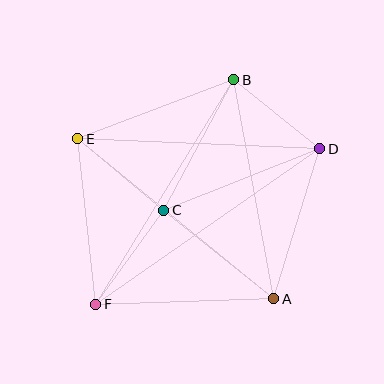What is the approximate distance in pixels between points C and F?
The distance between C and F is approximately 116 pixels.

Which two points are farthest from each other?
Points D and F are farthest from each other.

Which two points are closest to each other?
Points B and D are closest to each other.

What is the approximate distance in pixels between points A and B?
The distance between A and B is approximately 222 pixels.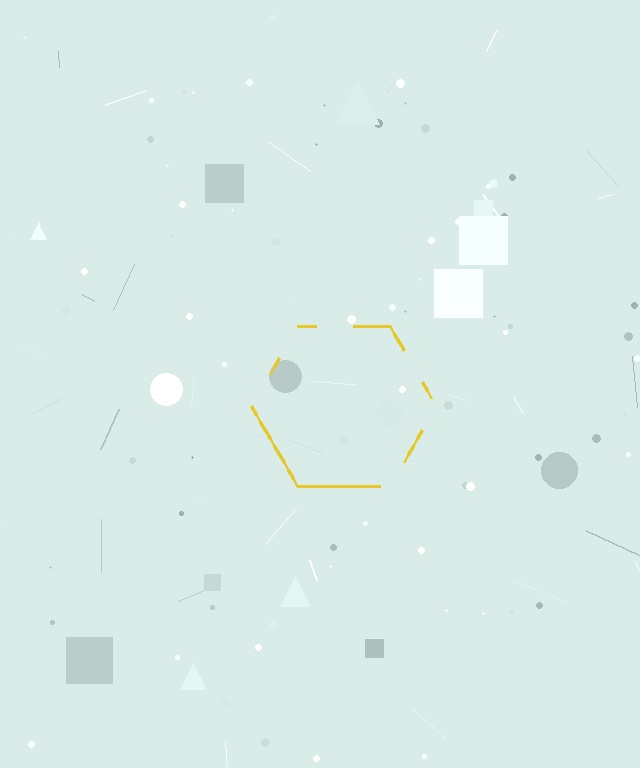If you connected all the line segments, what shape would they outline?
They would outline a hexagon.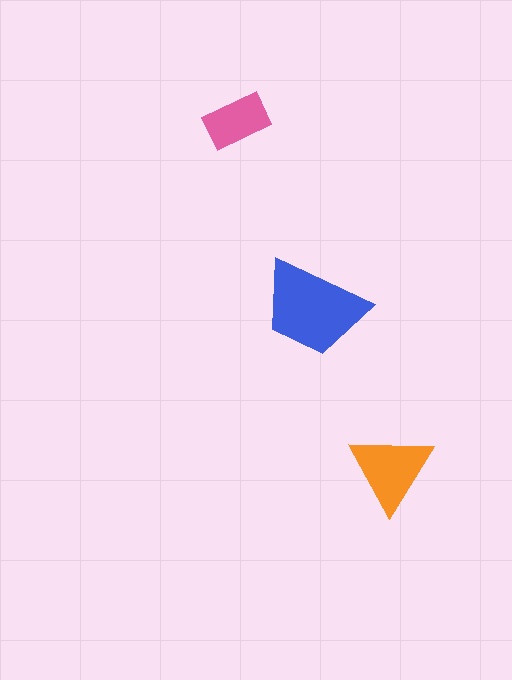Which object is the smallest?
The pink rectangle.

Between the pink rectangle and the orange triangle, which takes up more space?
The orange triangle.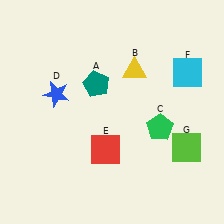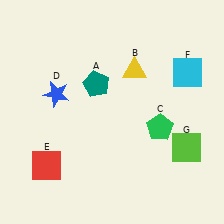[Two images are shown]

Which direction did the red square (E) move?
The red square (E) moved left.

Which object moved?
The red square (E) moved left.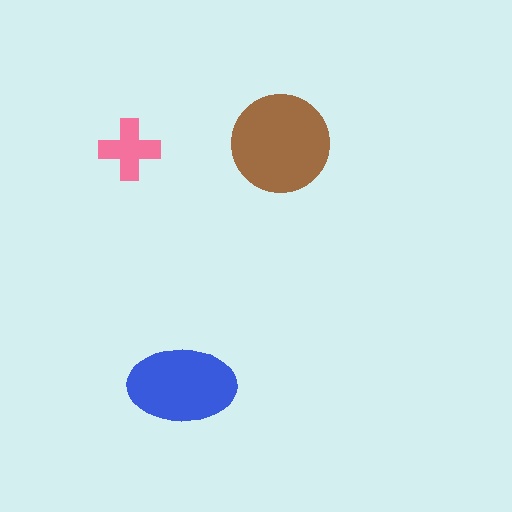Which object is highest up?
The brown circle is topmost.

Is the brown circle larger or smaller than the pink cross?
Larger.